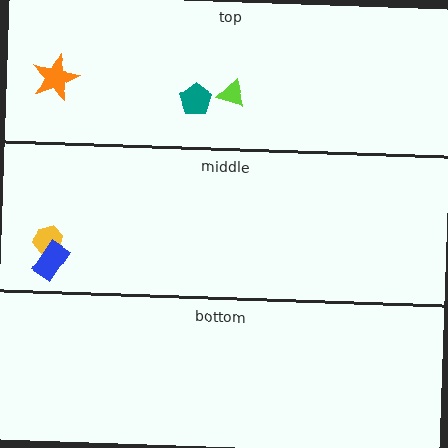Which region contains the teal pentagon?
The top region.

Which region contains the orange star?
The top region.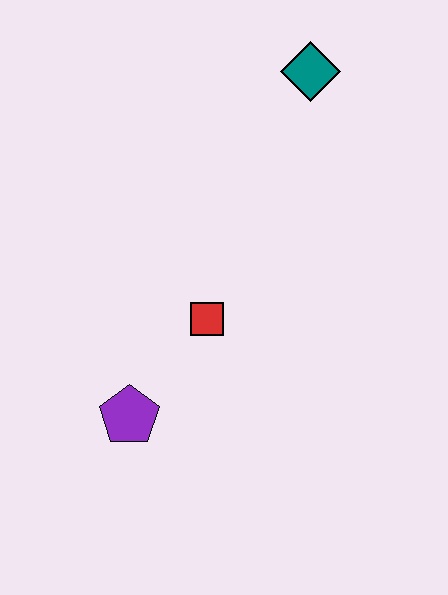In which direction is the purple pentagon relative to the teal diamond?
The purple pentagon is below the teal diamond.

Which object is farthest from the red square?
The teal diamond is farthest from the red square.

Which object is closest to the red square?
The purple pentagon is closest to the red square.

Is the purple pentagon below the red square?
Yes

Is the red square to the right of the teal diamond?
No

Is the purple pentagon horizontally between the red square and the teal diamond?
No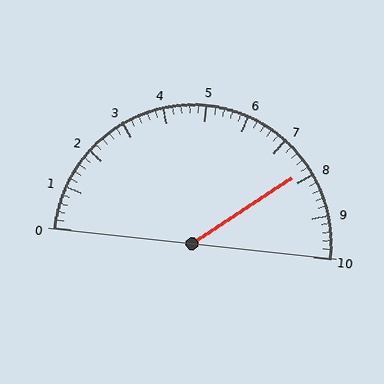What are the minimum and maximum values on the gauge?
The gauge ranges from 0 to 10.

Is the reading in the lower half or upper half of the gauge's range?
The reading is in the upper half of the range (0 to 10).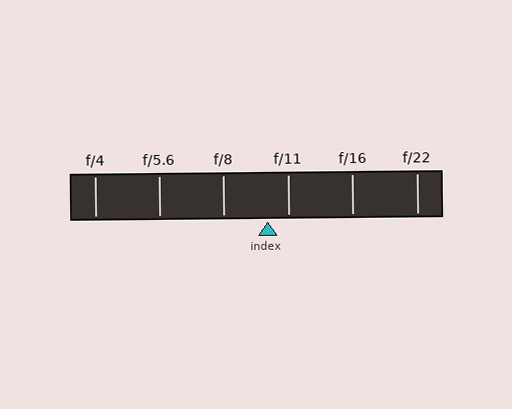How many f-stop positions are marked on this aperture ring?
There are 6 f-stop positions marked.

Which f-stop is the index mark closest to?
The index mark is closest to f/11.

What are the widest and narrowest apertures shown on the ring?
The widest aperture shown is f/4 and the narrowest is f/22.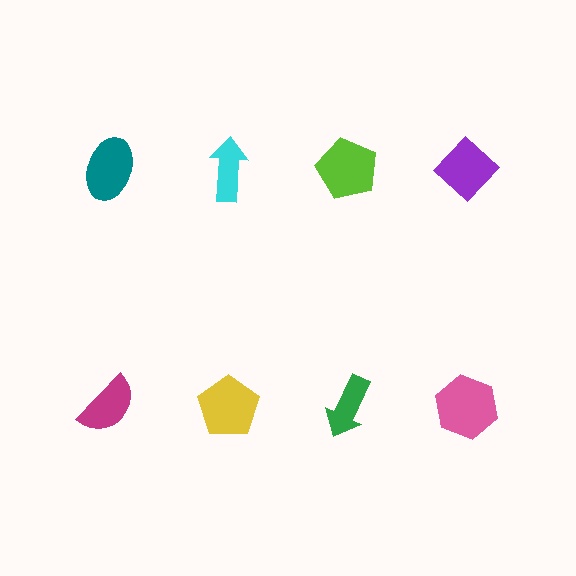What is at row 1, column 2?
A cyan arrow.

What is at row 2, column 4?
A pink hexagon.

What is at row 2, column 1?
A magenta semicircle.